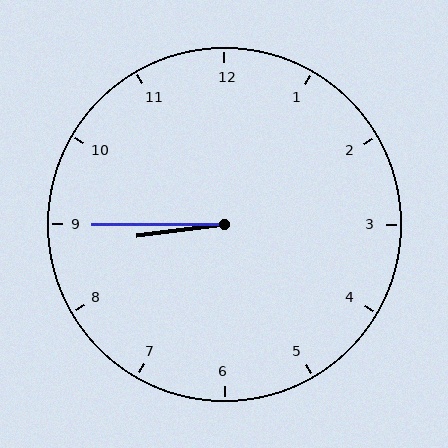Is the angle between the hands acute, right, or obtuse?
It is acute.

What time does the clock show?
8:45.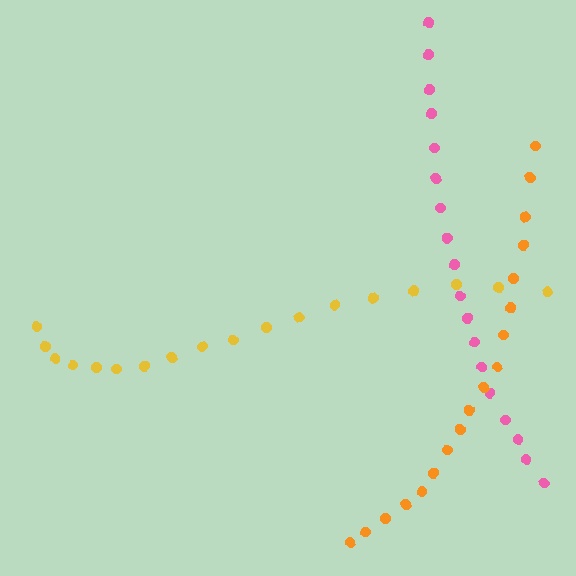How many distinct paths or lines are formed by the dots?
There are 3 distinct paths.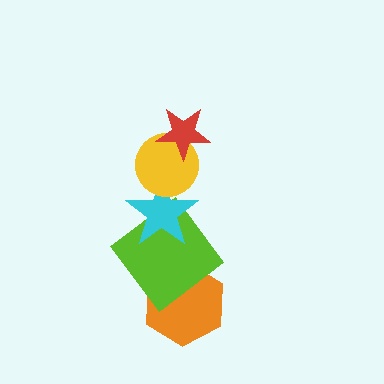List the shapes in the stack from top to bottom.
From top to bottom: the red star, the yellow circle, the cyan star, the lime diamond, the orange hexagon.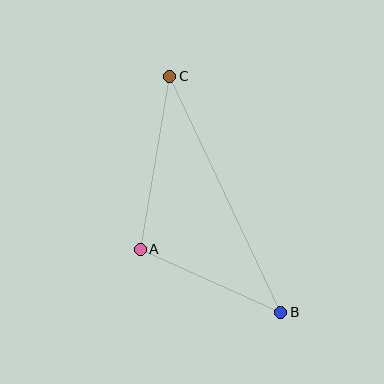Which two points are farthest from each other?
Points B and C are farthest from each other.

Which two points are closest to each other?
Points A and B are closest to each other.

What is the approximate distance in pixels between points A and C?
The distance between A and C is approximately 176 pixels.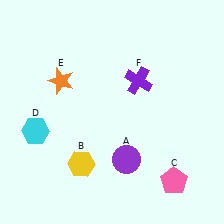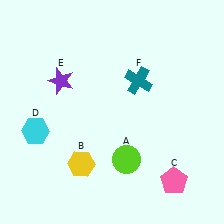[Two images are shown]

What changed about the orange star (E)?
In Image 1, E is orange. In Image 2, it changed to purple.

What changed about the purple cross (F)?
In Image 1, F is purple. In Image 2, it changed to teal.